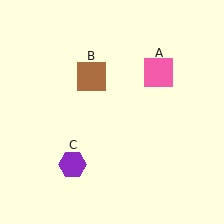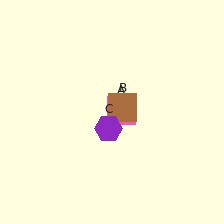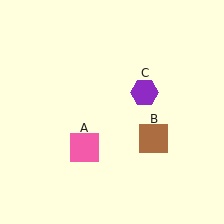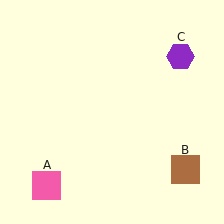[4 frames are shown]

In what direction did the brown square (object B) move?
The brown square (object B) moved down and to the right.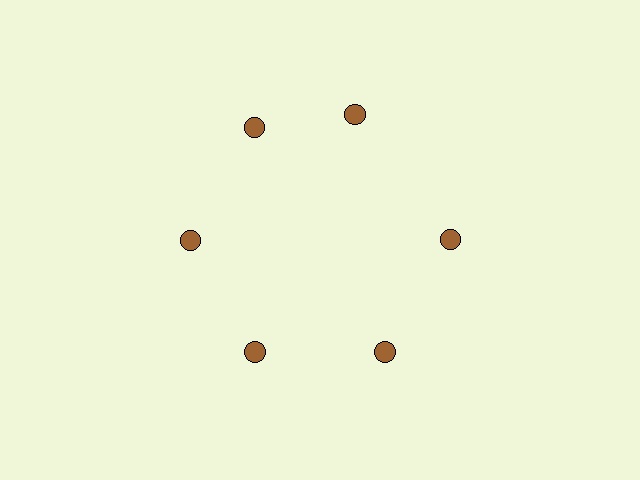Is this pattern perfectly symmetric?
No. The 6 brown circles are arranged in a ring, but one element near the 1 o'clock position is rotated out of alignment along the ring, breaking the 6-fold rotational symmetry.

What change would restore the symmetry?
The symmetry would be restored by rotating it back into even spacing with its neighbors so that all 6 circles sit at equal angles and equal distance from the center.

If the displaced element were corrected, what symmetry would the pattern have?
It would have 6-fold rotational symmetry — the pattern would map onto itself every 60 degrees.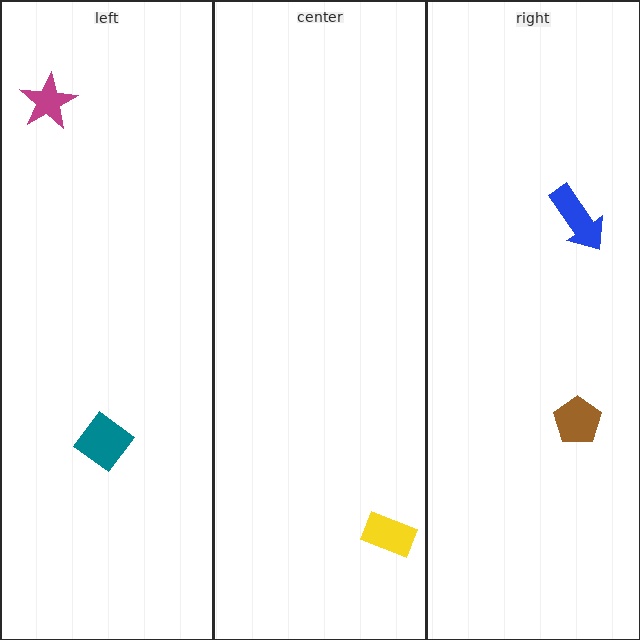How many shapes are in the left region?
2.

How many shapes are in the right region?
2.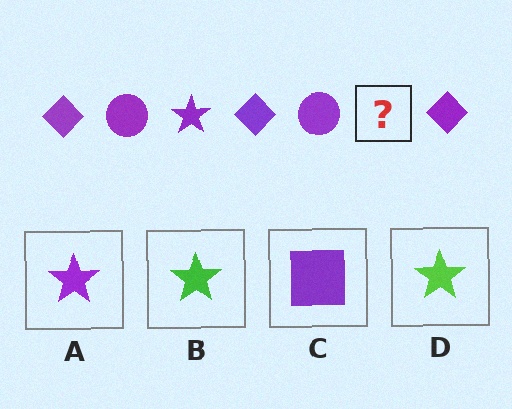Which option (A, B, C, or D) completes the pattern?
A.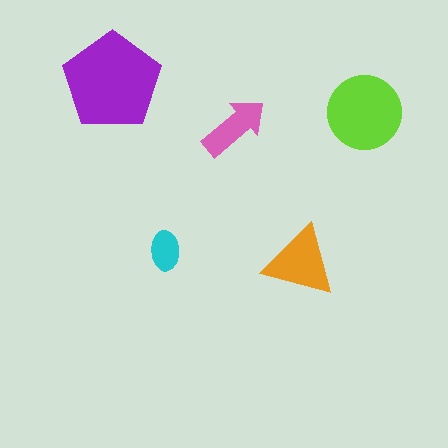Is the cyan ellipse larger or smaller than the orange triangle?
Smaller.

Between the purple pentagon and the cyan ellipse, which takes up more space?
The purple pentagon.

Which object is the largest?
The purple pentagon.